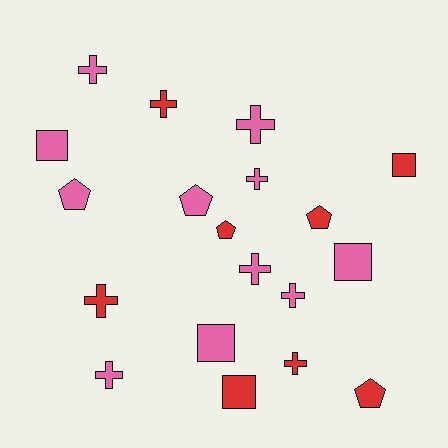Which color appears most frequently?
Pink, with 11 objects.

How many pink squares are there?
There are 3 pink squares.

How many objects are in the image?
There are 19 objects.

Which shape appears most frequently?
Cross, with 9 objects.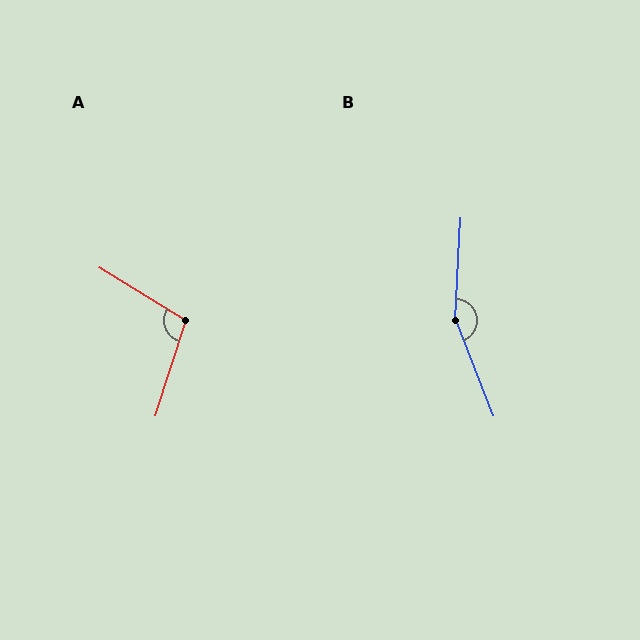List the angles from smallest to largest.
A (104°), B (156°).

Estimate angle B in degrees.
Approximately 156 degrees.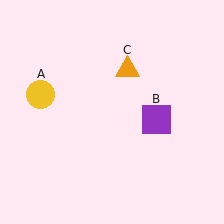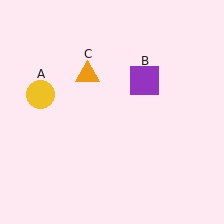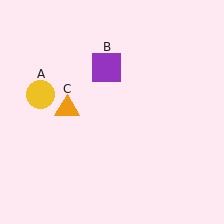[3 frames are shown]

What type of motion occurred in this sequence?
The purple square (object B), orange triangle (object C) rotated counterclockwise around the center of the scene.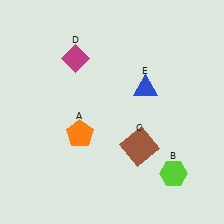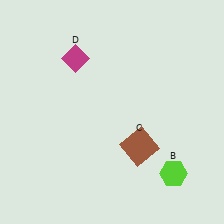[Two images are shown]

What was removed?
The blue triangle (E), the orange pentagon (A) were removed in Image 2.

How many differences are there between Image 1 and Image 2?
There are 2 differences between the two images.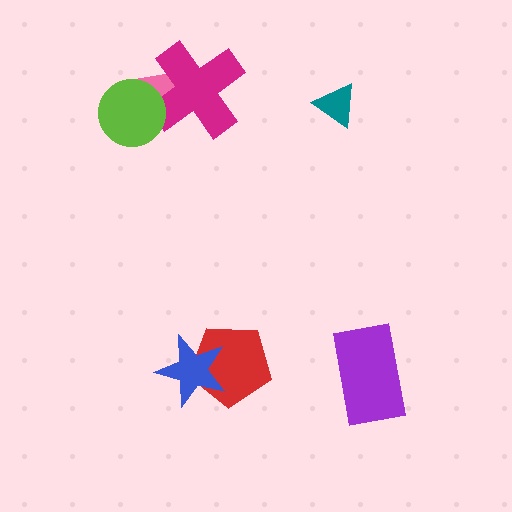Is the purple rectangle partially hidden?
No, no other shape covers it.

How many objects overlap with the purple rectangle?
0 objects overlap with the purple rectangle.